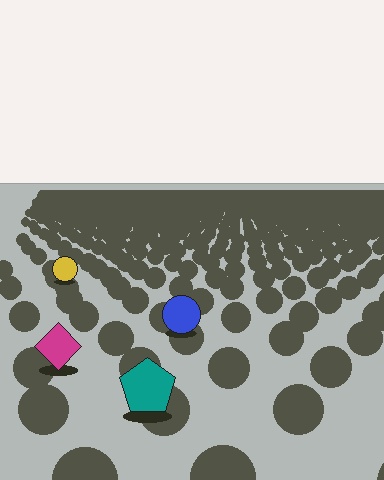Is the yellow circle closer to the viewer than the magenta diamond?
No. The magenta diamond is closer — you can tell from the texture gradient: the ground texture is coarser near it.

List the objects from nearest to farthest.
From nearest to farthest: the teal pentagon, the magenta diamond, the blue circle, the yellow circle.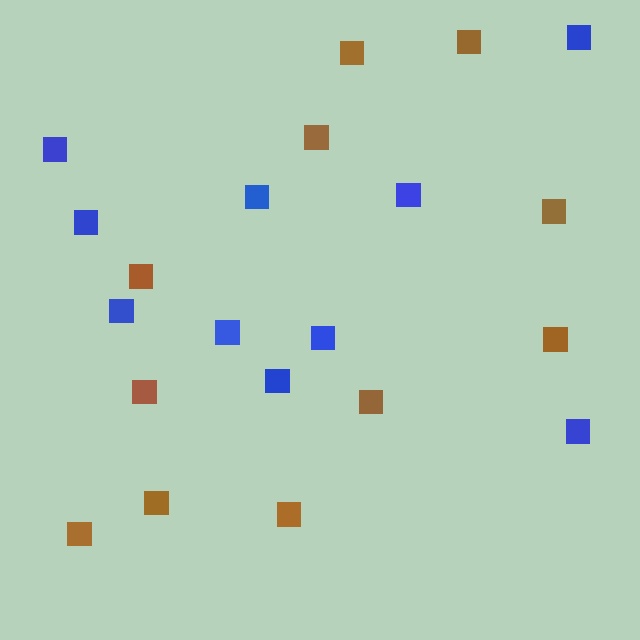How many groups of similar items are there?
There are 2 groups: one group of brown squares (11) and one group of blue squares (10).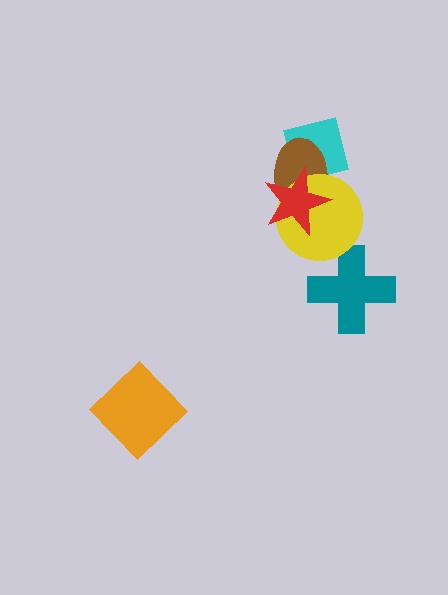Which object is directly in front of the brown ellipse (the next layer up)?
The yellow circle is directly in front of the brown ellipse.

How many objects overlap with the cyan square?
2 objects overlap with the cyan square.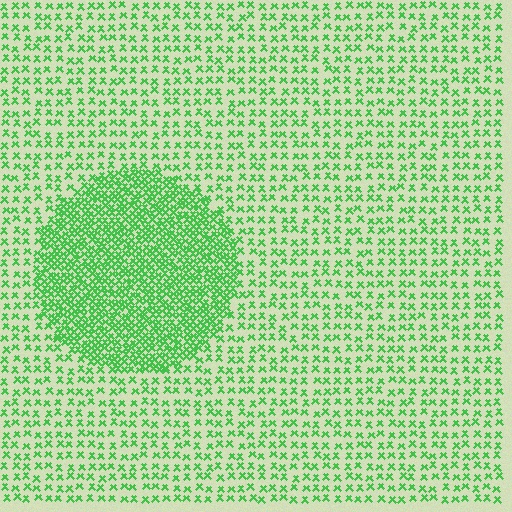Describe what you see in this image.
The image contains small green elements arranged at two different densities. A circle-shaped region is visible where the elements are more densely packed than the surrounding area.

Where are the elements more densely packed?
The elements are more densely packed inside the circle boundary.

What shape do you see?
I see a circle.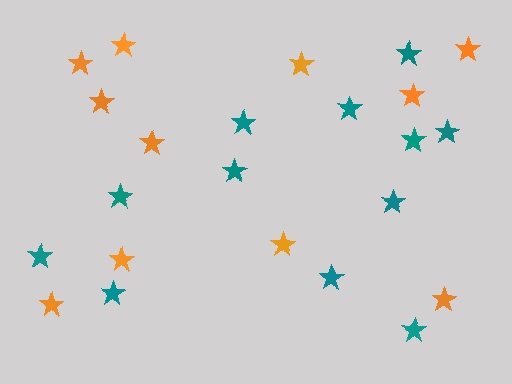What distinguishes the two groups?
There are 2 groups: one group of teal stars (12) and one group of orange stars (11).